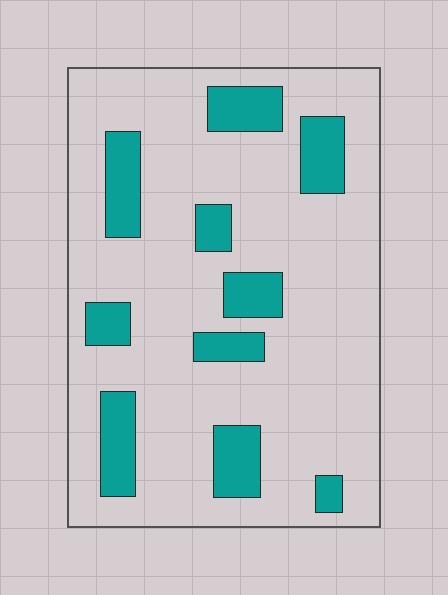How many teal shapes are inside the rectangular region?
10.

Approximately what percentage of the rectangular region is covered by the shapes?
Approximately 20%.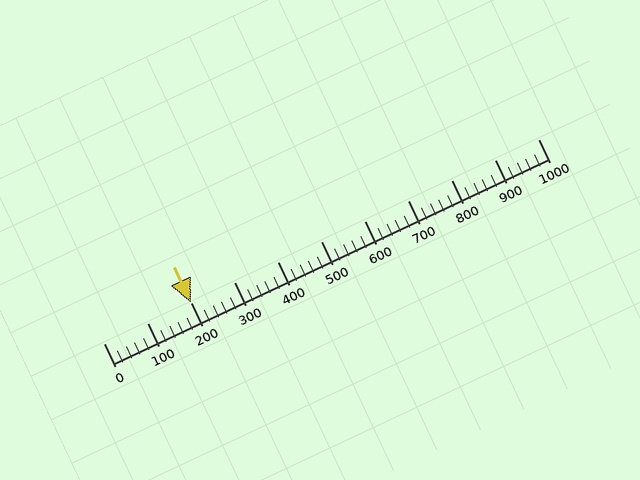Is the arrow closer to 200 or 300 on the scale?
The arrow is closer to 200.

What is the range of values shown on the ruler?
The ruler shows values from 0 to 1000.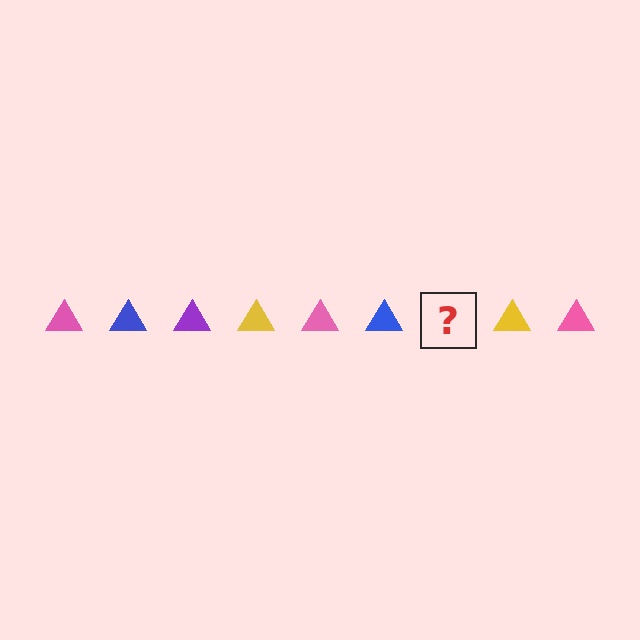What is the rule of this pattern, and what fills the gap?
The rule is that the pattern cycles through pink, blue, purple, yellow triangles. The gap should be filled with a purple triangle.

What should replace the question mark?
The question mark should be replaced with a purple triangle.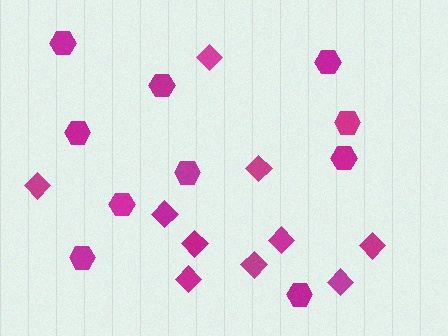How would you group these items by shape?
There are 2 groups: one group of diamonds (10) and one group of hexagons (10).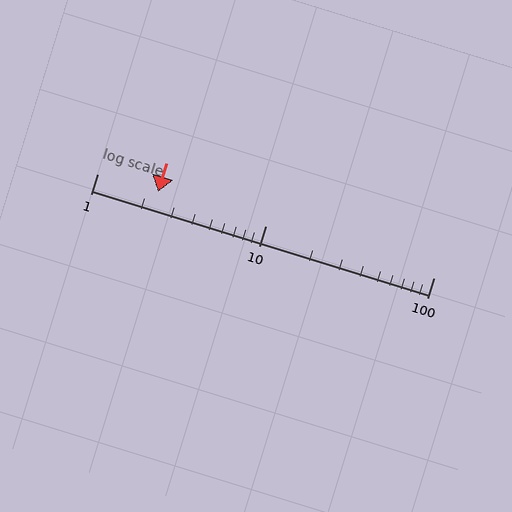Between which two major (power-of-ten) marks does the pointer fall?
The pointer is between 1 and 10.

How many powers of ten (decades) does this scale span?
The scale spans 2 decades, from 1 to 100.